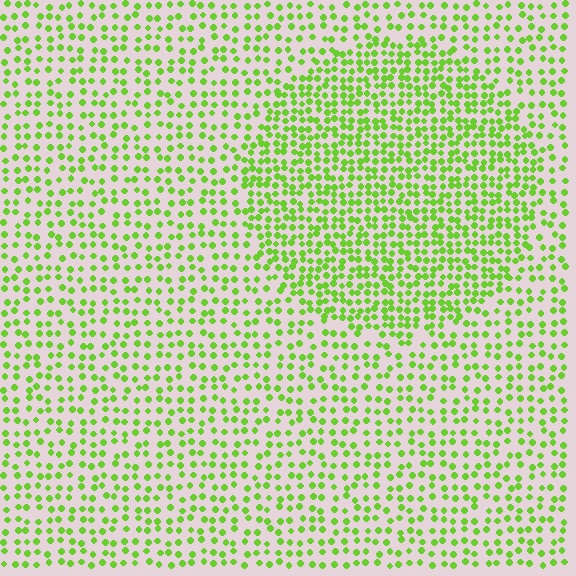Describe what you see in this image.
The image contains small lime elements arranged at two different densities. A circle-shaped region is visible where the elements are more densely packed than the surrounding area.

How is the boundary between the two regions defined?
The boundary is defined by a change in element density (approximately 1.8x ratio). All elements are the same color, size, and shape.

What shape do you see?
I see a circle.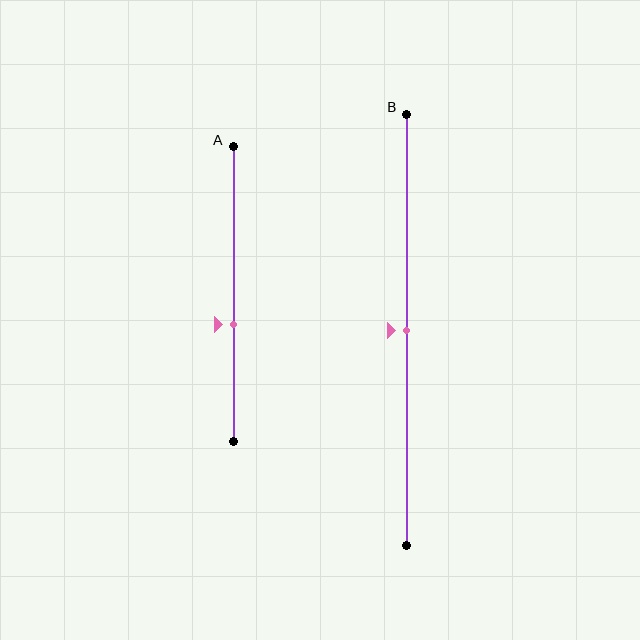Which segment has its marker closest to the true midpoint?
Segment B has its marker closest to the true midpoint.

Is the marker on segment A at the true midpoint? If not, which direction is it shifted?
No, the marker on segment A is shifted downward by about 10% of the segment length.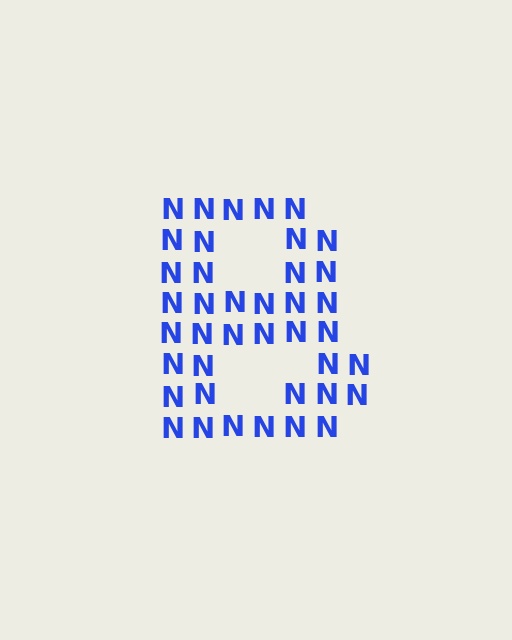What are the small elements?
The small elements are letter N's.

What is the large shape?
The large shape is the letter B.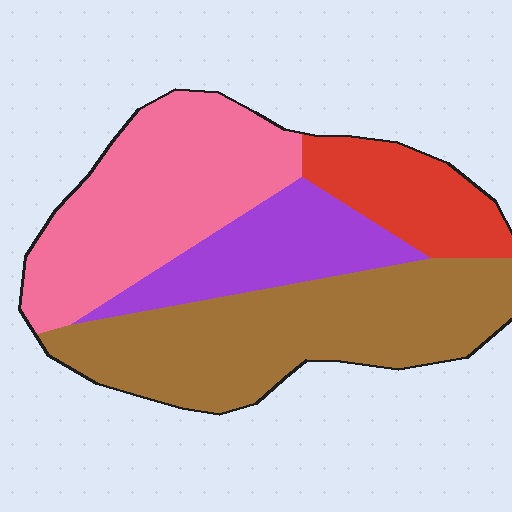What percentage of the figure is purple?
Purple takes up about one sixth (1/6) of the figure.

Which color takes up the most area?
Brown, at roughly 35%.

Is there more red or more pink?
Pink.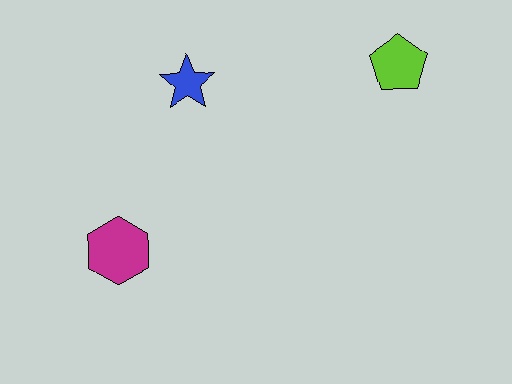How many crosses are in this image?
There are no crosses.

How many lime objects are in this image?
There is 1 lime object.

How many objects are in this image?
There are 3 objects.